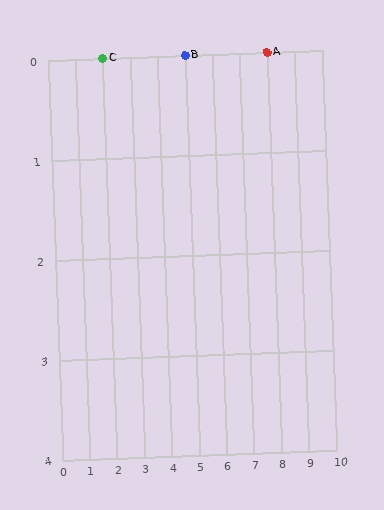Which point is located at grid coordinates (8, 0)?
Point A is at (8, 0).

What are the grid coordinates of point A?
Point A is at grid coordinates (8, 0).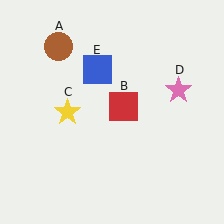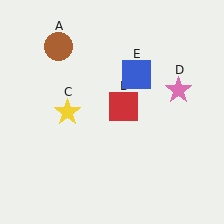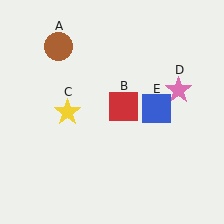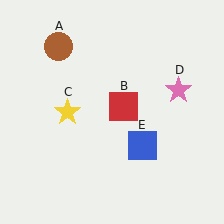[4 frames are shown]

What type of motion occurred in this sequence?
The blue square (object E) rotated clockwise around the center of the scene.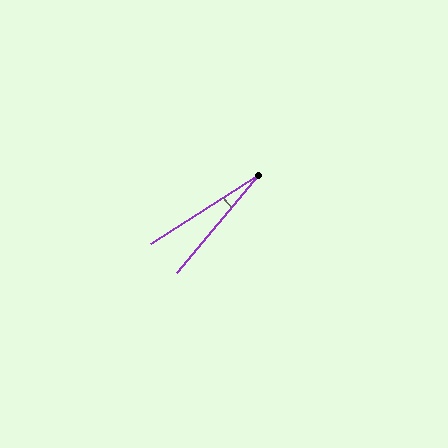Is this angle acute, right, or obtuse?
It is acute.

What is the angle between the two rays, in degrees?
Approximately 18 degrees.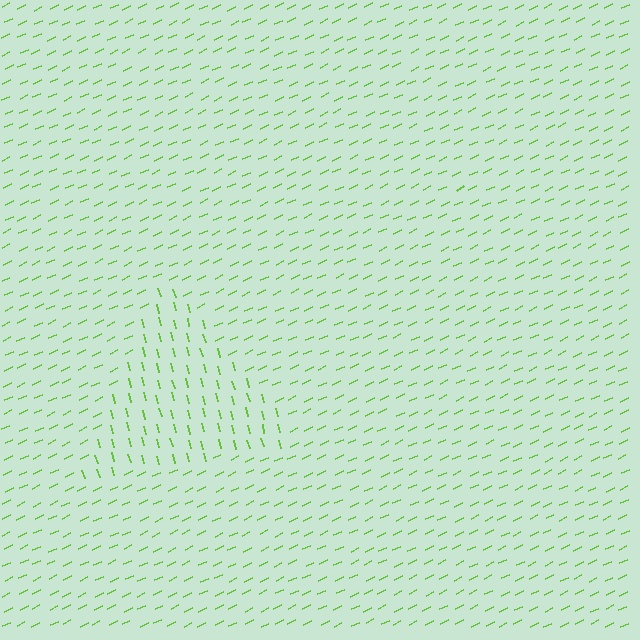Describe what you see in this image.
The image is filled with small lime line segments. A triangle region in the image has lines oriented differently from the surrounding lines, creating a visible texture boundary.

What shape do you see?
I see a triangle.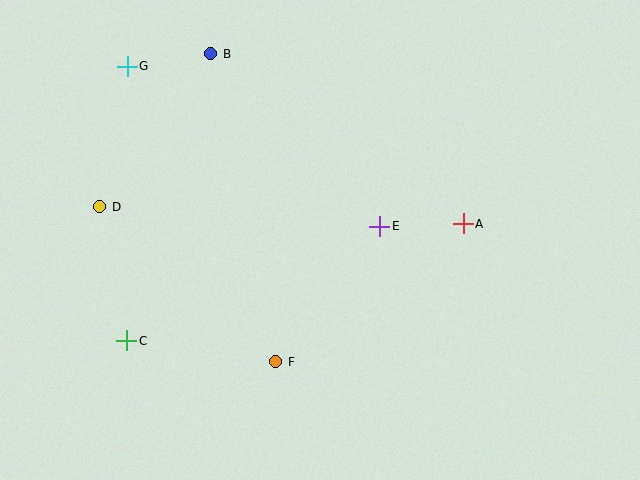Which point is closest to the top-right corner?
Point A is closest to the top-right corner.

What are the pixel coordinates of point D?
Point D is at (100, 207).